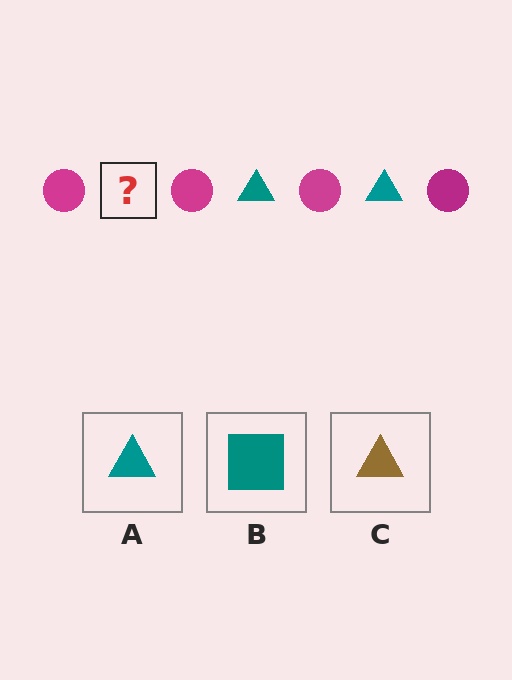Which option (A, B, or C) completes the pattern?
A.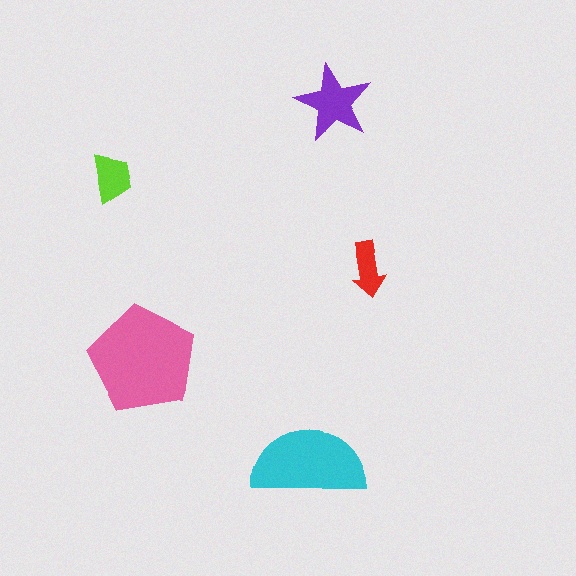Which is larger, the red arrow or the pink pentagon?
The pink pentagon.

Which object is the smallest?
The red arrow.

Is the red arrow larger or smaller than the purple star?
Smaller.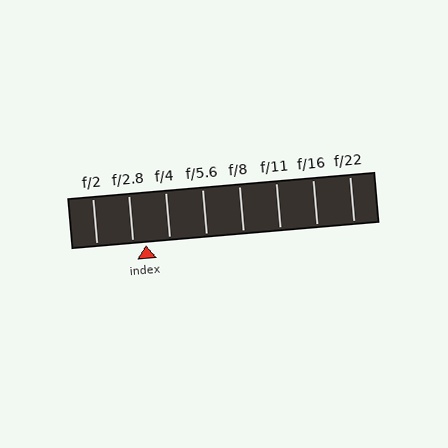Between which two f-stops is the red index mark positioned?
The index mark is between f/2.8 and f/4.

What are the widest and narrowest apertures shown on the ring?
The widest aperture shown is f/2 and the narrowest is f/22.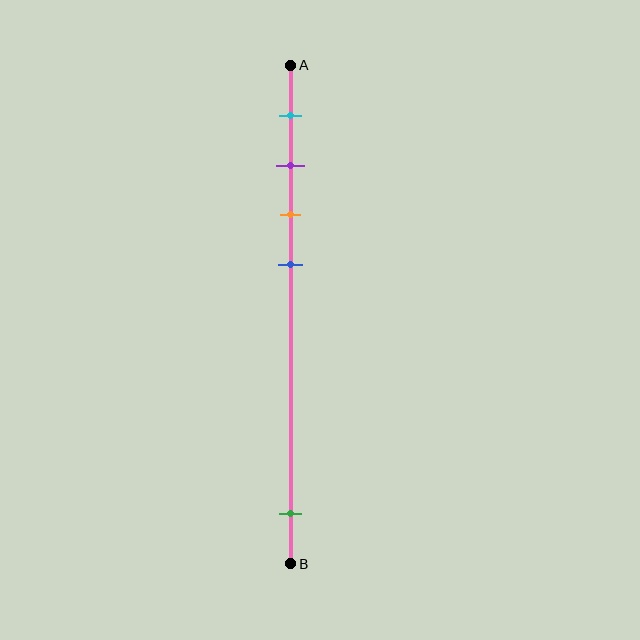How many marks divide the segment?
There are 5 marks dividing the segment.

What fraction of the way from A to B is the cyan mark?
The cyan mark is approximately 10% (0.1) of the way from A to B.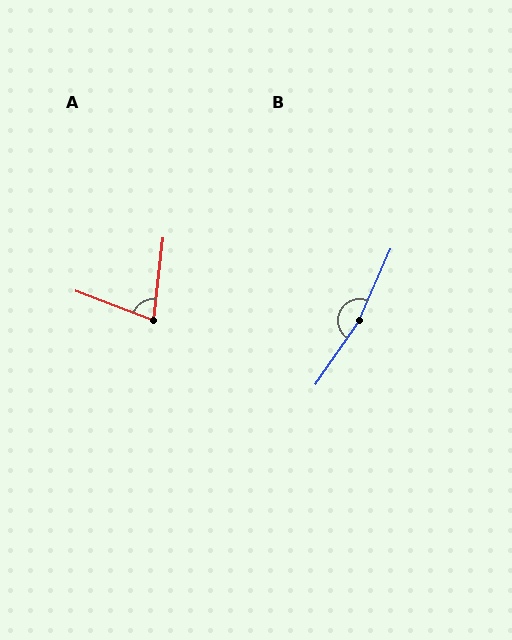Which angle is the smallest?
A, at approximately 76 degrees.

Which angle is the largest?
B, at approximately 169 degrees.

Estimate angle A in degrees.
Approximately 76 degrees.